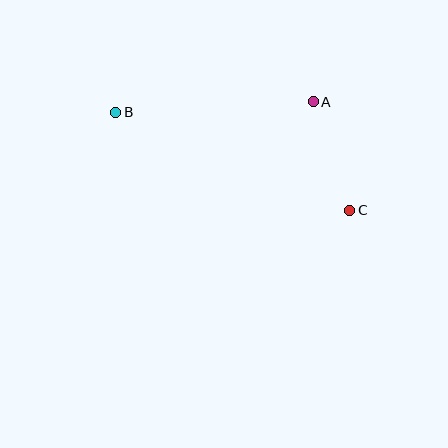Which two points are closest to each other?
Points A and C are closest to each other.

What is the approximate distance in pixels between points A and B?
The distance between A and B is approximately 198 pixels.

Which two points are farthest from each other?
Points B and C are farthest from each other.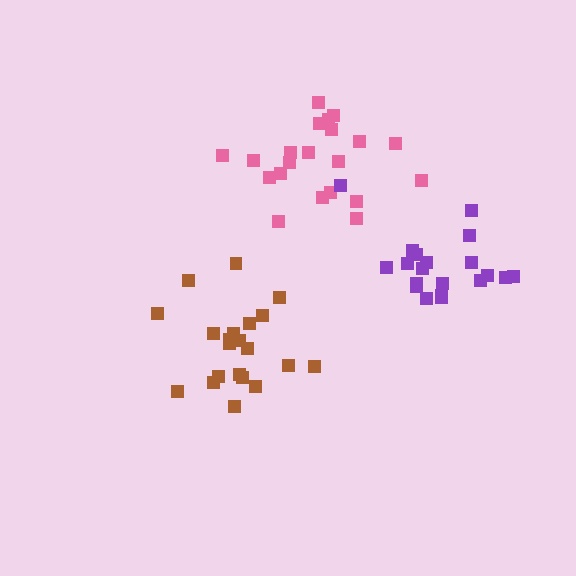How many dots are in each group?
Group 1: 21 dots, Group 2: 20 dots, Group 3: 21 dots (62 total).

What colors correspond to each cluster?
The clusters are colored: pink, purple, brown.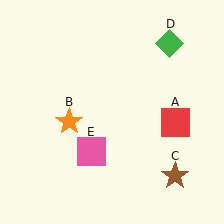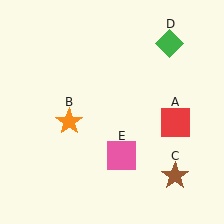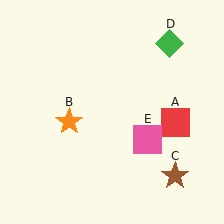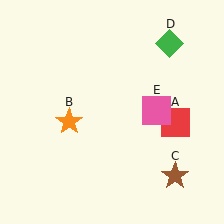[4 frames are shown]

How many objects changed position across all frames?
1 object changed position: pink square (object E).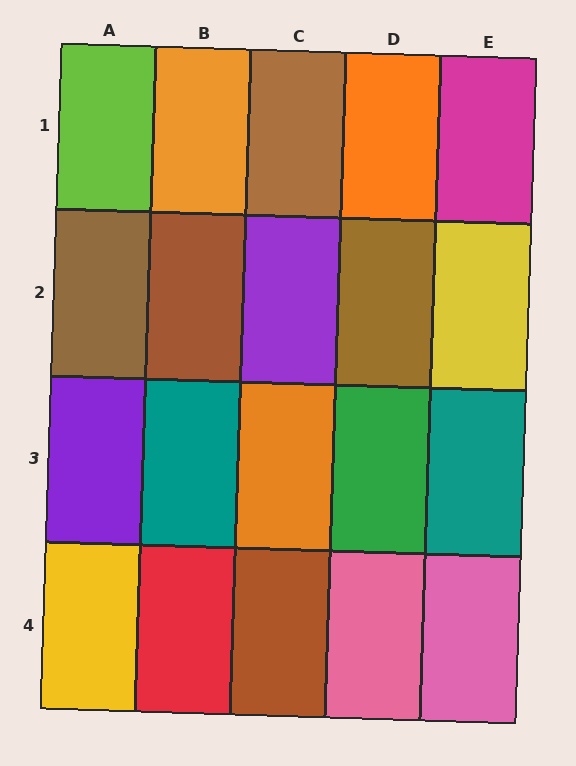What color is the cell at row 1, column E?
Magenta.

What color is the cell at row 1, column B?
Orange.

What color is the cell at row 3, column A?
Purple.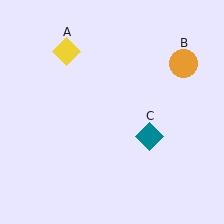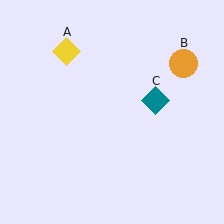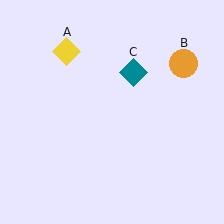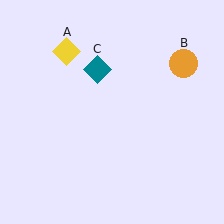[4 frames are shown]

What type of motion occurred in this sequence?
The teal diamond (object C) rotated counterclockwise around the center of the scene.